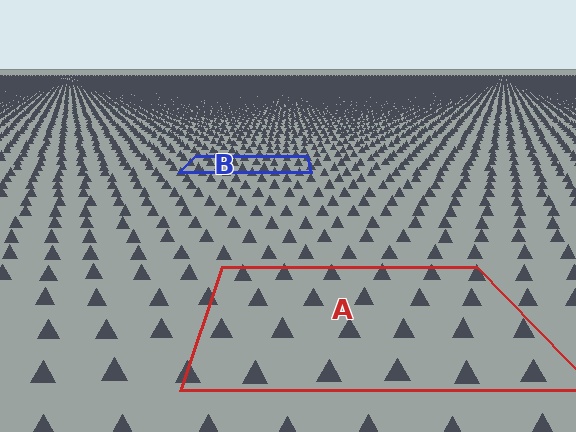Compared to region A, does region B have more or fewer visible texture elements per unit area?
Region B has more texture elements per unit area — they are packed more densely because it is farther away.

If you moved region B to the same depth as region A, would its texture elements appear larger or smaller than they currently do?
They would appear larger. At a closer depth, the same texture elements are projected at a bigger on-screen size.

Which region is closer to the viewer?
Region A is closer. The texture elements there are larger and more spread out.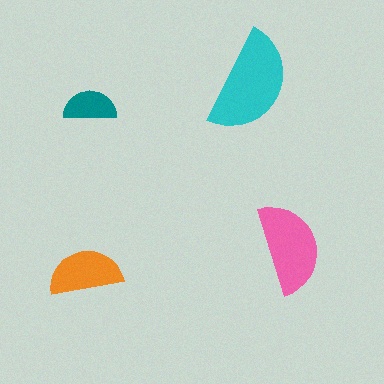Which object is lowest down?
The orange semicircle is bottommost.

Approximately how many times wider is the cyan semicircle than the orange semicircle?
About 1.5 times wider.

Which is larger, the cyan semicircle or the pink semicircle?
The cyan one.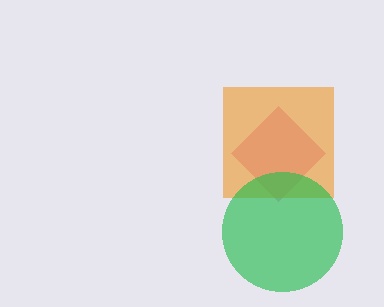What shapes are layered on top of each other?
The layered shapes are: a pink diamond, an orange square, a green circle.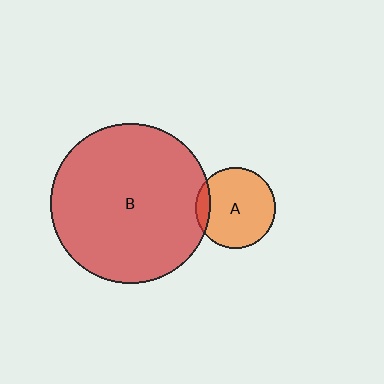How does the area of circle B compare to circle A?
Approximately 4.0 times.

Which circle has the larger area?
Circle B (red).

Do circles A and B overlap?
Yes.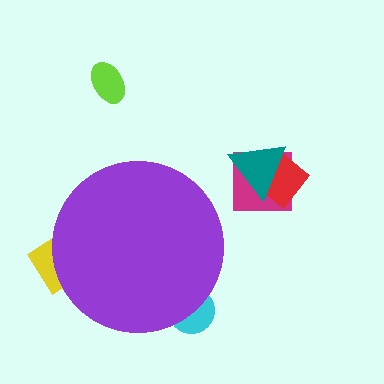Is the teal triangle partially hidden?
No, the teal triangle is fully visible.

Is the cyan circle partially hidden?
Yes, the cyan circle is partially hidden behind the purple circle.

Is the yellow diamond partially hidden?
Yes, the yellow diamond is partially hidden behind the purple circle.